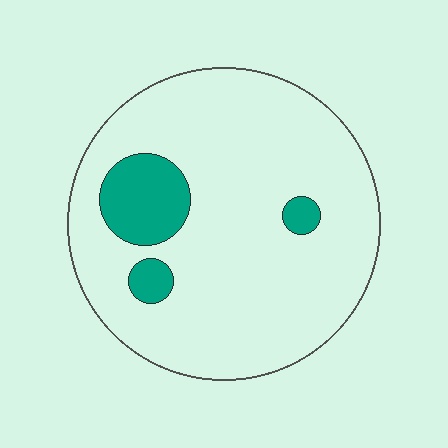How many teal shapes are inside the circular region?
3.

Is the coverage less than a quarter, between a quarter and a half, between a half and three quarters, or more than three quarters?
Less than a quarter.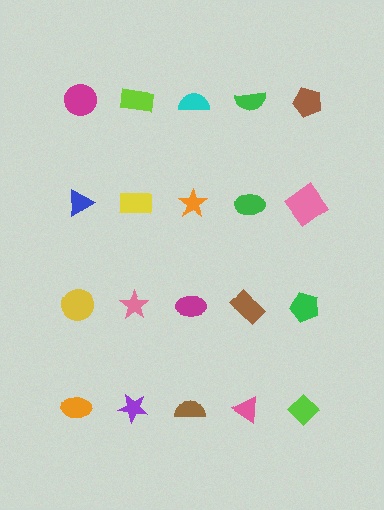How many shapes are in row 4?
5 shapes.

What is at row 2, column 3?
An orange star.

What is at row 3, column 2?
A pink star.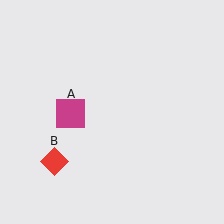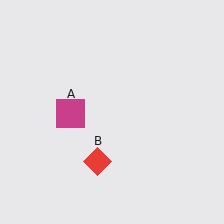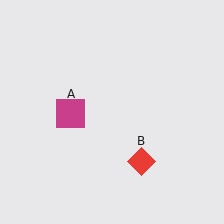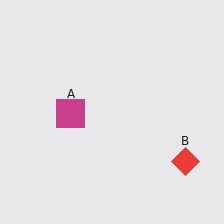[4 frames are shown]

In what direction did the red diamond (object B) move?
The red diamond (object B) moved right.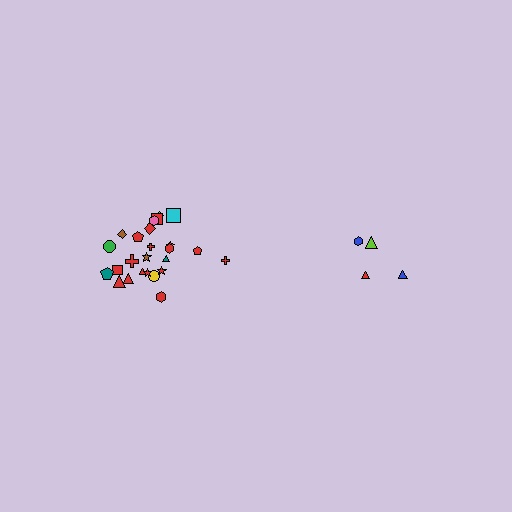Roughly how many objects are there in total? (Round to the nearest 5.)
Roughly 30 objects in total.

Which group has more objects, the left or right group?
The left group.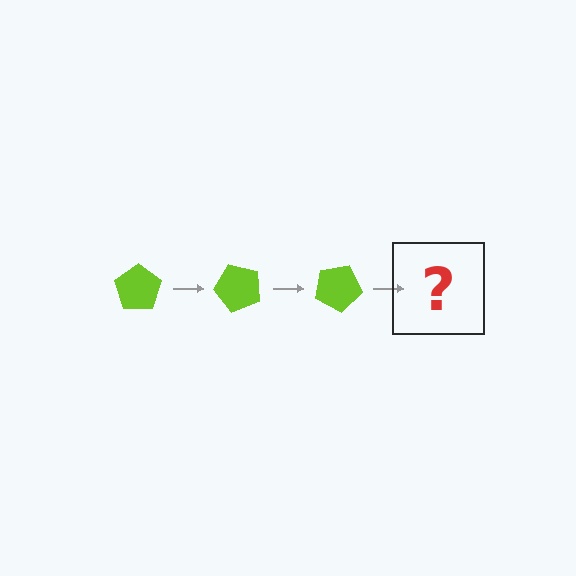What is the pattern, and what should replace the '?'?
The pattern is that the pentagon rotates 50 degrees each step. The '?' should be a lime pentagon rotated 150 degrees.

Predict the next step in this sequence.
The next step is a lime pentagon rotated 150 degrees.